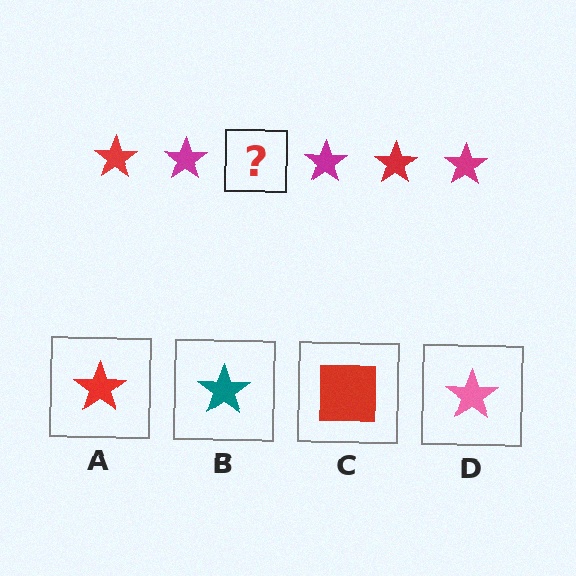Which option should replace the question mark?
Option A.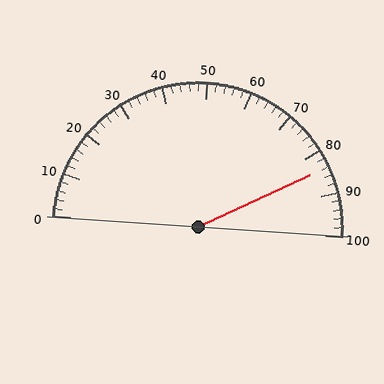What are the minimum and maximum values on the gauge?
The gauge ranges from 0 to 100.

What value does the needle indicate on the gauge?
The needle indicates approximately 84.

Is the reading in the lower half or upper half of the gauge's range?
The reading is in the upper half of the range (0 to 100).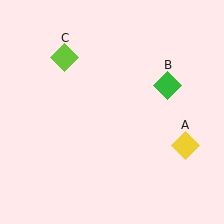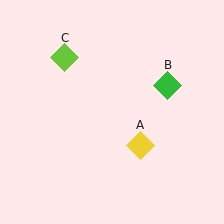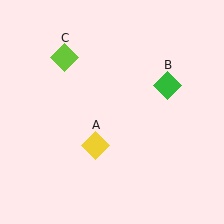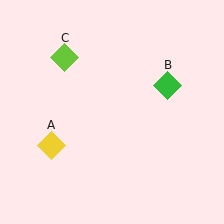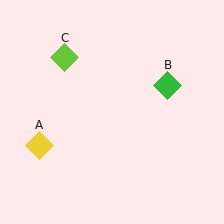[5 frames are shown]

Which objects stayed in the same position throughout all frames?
Green diamond (object B) and lime diamond (object C) remained stationary.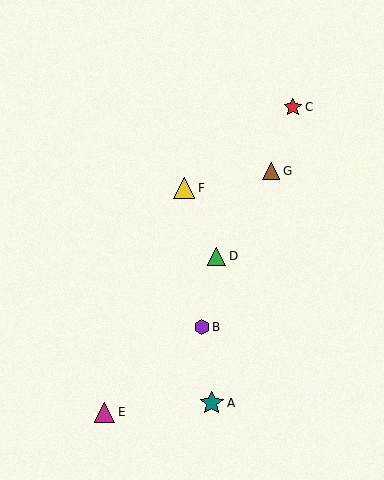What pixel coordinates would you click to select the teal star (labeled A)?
Click at (212, 403) to select the teal star A.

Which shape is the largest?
The teal star (labeled A) is the largest.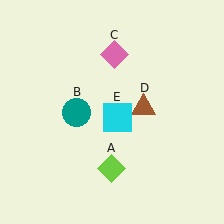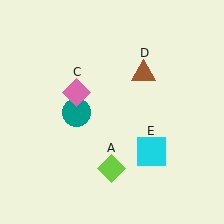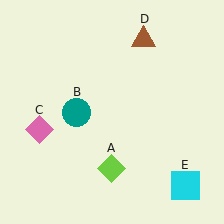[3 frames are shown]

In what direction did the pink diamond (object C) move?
The pink diamond (object C) moved down and to the left.